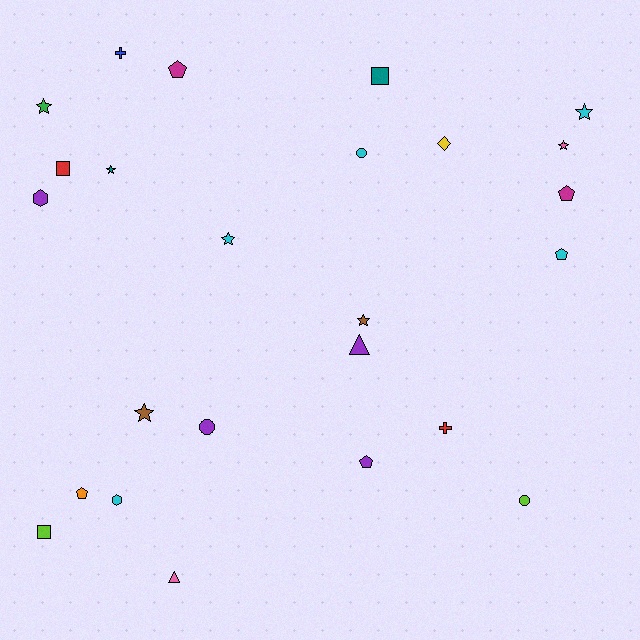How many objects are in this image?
There are 25 objects.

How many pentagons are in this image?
There are 5 pentagons.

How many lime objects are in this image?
There are 2 lime objects.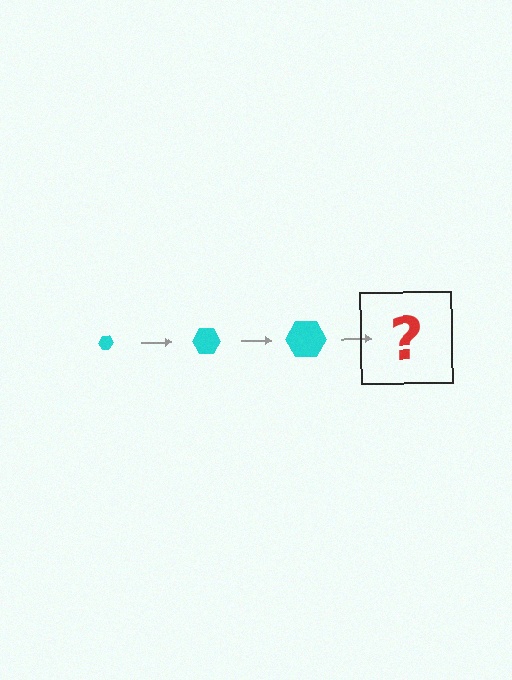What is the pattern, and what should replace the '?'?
The pattern is that the hexagon gets progressively larger each step. The '?' should be a cyan hexagon, larger than the previous one.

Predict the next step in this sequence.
The next step is a cyan hexagon, larger than the previous one.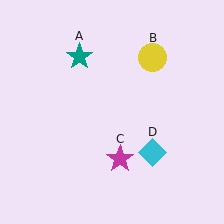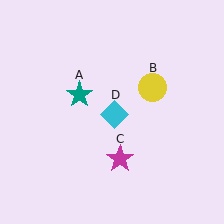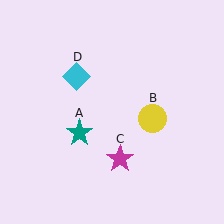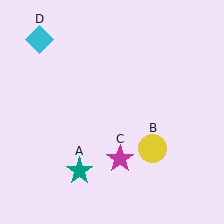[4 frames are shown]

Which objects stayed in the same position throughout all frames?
Magenta star (object C) remained stationary.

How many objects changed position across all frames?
3 objects changed position: teal star (object A), yellow circle (object B), cyan diamond (object D).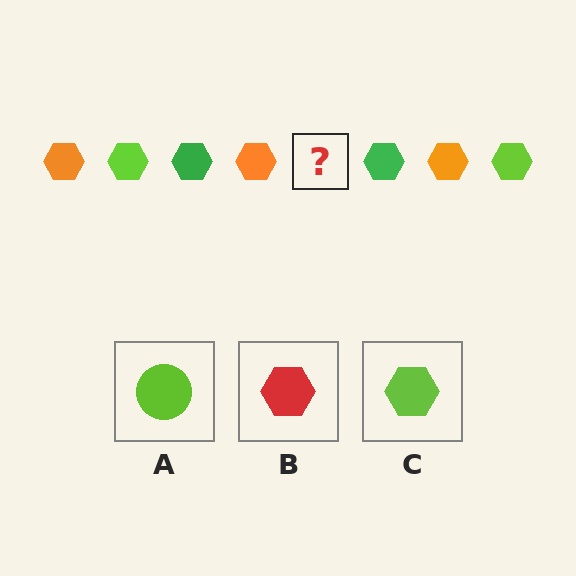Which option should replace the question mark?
Option C.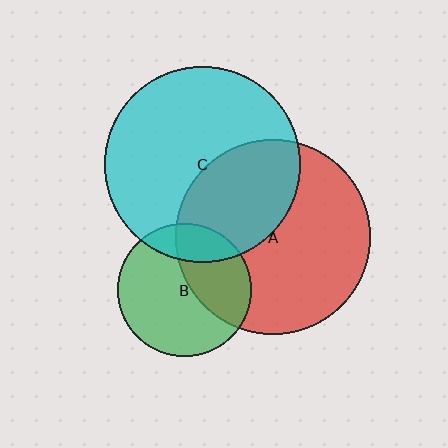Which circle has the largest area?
Circle C (cyan).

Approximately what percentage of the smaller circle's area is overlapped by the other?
Approximately 35%.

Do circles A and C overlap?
Yes.